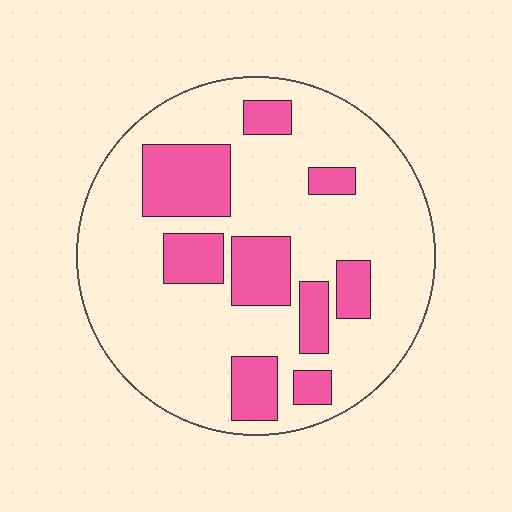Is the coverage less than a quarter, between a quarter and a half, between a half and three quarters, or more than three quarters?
Between a quarter and a half.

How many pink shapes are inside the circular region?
9.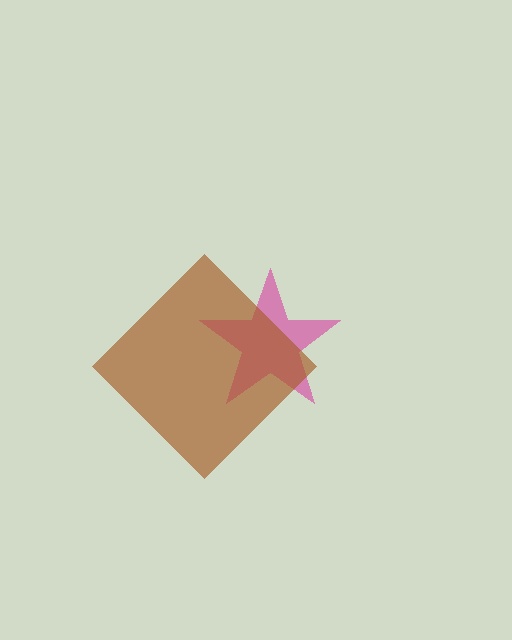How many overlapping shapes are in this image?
There are 2 overlapping shapes in the image.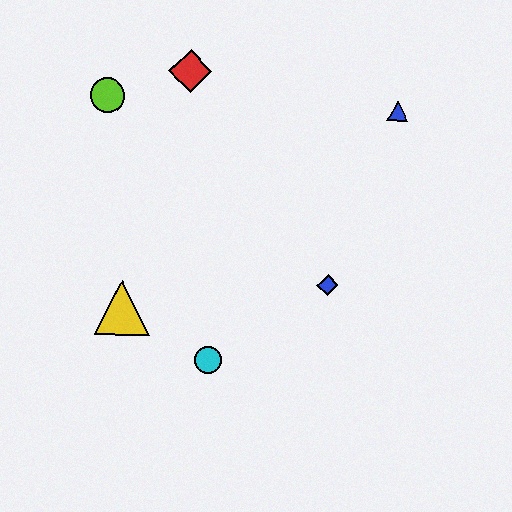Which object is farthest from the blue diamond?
The lime circle is farthest from the blue diamond.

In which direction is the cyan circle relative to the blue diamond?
The cyan circle is to the left of the blue diamond.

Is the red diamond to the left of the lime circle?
No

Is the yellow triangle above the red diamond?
No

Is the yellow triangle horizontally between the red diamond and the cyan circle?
No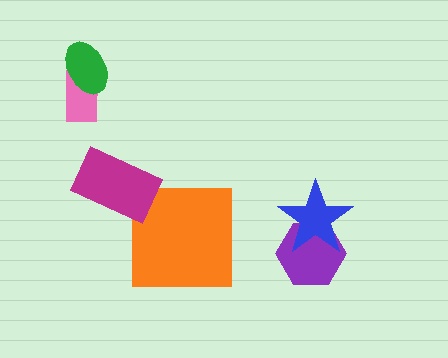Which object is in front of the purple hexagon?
The blue star is in front of the purple hexagon.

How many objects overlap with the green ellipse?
1 object overlaps with the green ellipse.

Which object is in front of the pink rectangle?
The green ellipse is in front of the pink rectangle.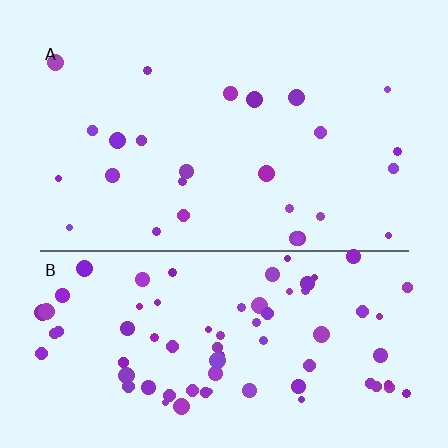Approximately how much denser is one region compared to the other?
Approximately 2.9× — region B over region A.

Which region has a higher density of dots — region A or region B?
B (the bottom).